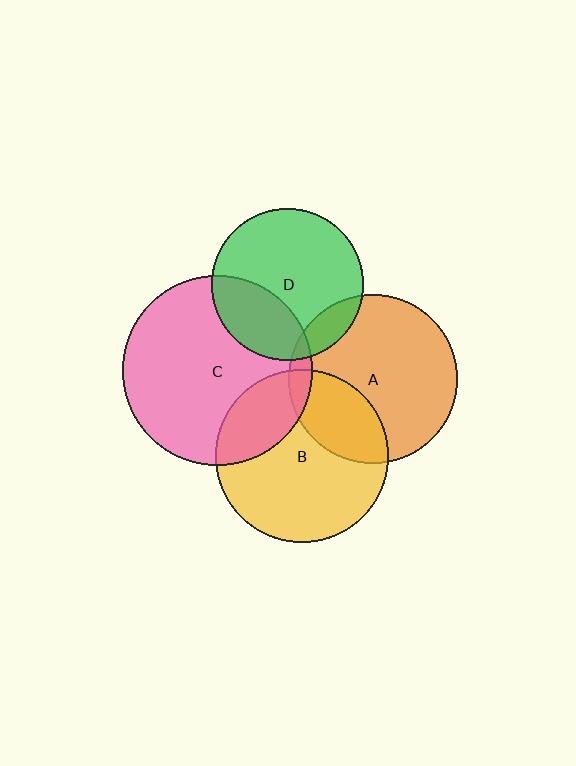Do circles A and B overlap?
Yes.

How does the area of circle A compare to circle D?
Approximately 1.2 times.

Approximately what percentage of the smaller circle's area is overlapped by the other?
Approximately 30%.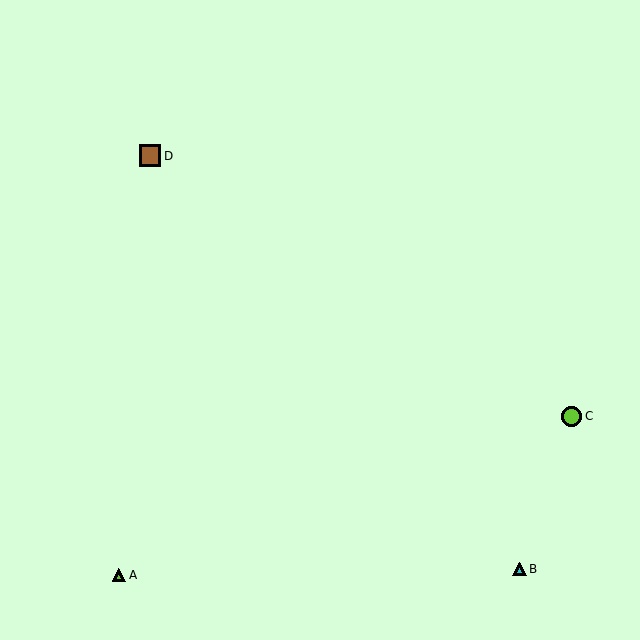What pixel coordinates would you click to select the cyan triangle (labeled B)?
Click at (519, 569) to select the cyan triangle B.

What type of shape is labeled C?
Shape C is a lime circle.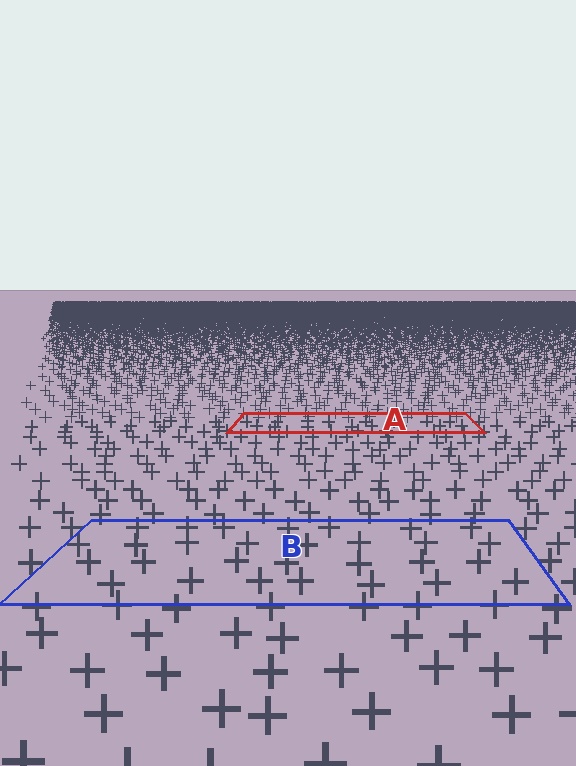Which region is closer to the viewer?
Region B is closer. The texture elements there are larger and more spread out.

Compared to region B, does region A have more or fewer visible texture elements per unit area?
Region A has more texture elements per unit area — they are packed more densely because it is farther away.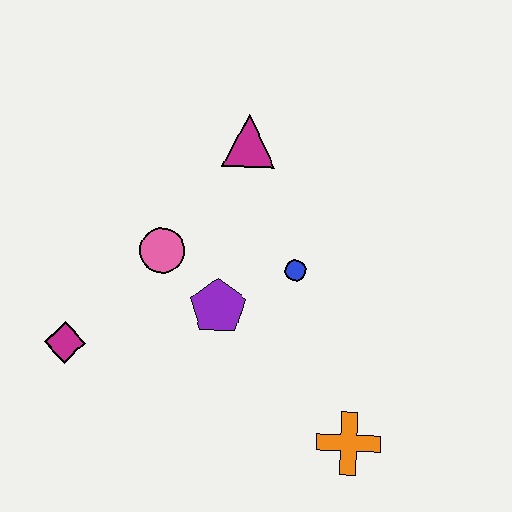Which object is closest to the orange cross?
The blue circle is closest to the orange cross.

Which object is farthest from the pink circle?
The orange cross is farthest from the pink circle.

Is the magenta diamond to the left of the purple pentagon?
Yes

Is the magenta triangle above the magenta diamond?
Yes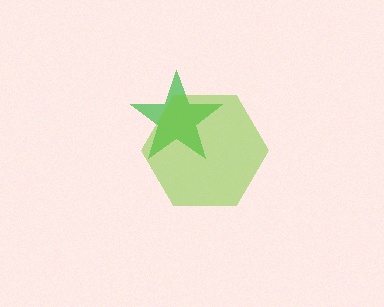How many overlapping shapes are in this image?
There are 2 overlapping shapes in the image.